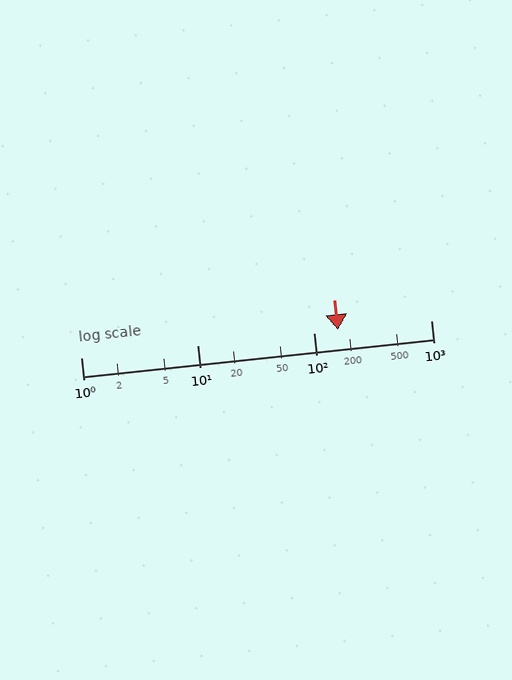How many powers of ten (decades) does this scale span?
The scale spans 3 decades, from 1 to 1000.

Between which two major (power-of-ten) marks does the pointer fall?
The pointer is between 100 and 1000.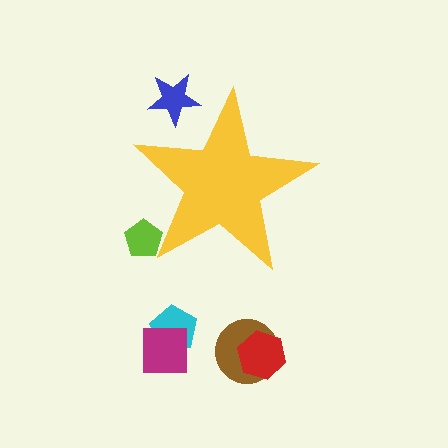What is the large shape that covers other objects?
A yellow star.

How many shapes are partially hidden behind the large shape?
2 shapes are partially hidden.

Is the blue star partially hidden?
Yes, the blue star is partially hidden behind the yellow star.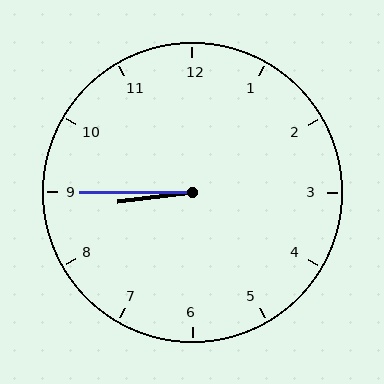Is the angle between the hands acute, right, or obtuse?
It is acute.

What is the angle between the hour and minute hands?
Approximately 8 degrees.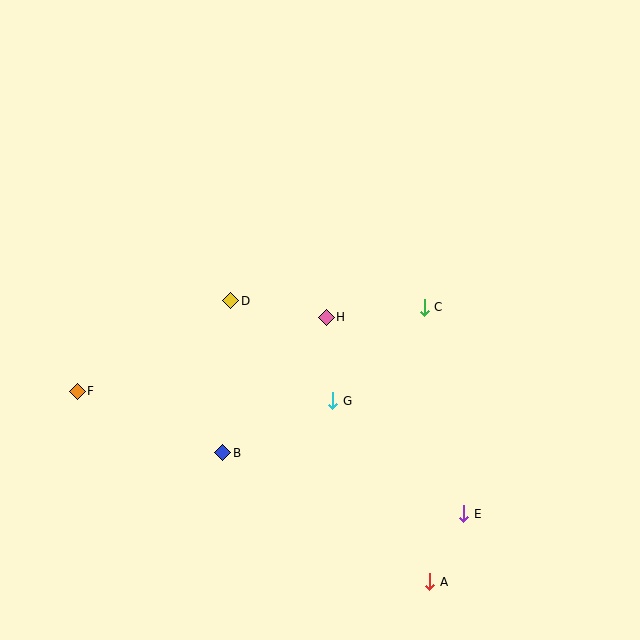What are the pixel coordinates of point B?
Point B is at (223, 453).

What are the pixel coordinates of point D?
Point D is at (231, 301).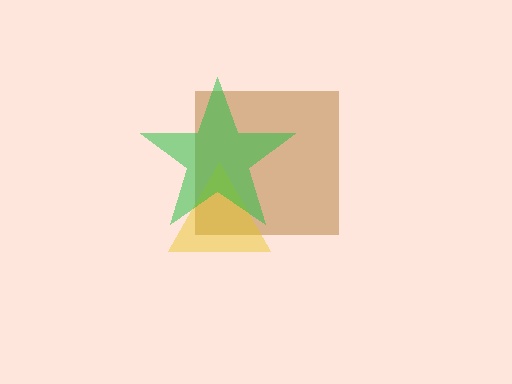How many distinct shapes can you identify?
There are 3 distinct shapes: a brown square, a yellow triangle, a green star.